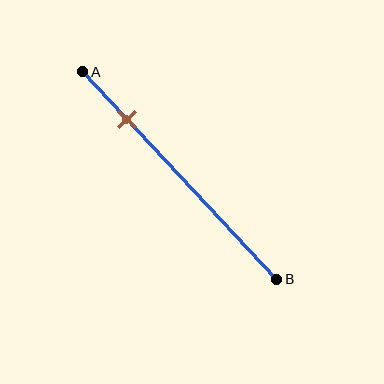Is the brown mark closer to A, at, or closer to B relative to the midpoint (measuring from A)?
The brown mark is closer to point A than the midpoint of segment AB.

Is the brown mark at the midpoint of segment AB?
No, the mark is at about 25% from A, not at the 50% midpoint.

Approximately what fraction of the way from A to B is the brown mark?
The brown mark is approximately 25% of the way from A to B.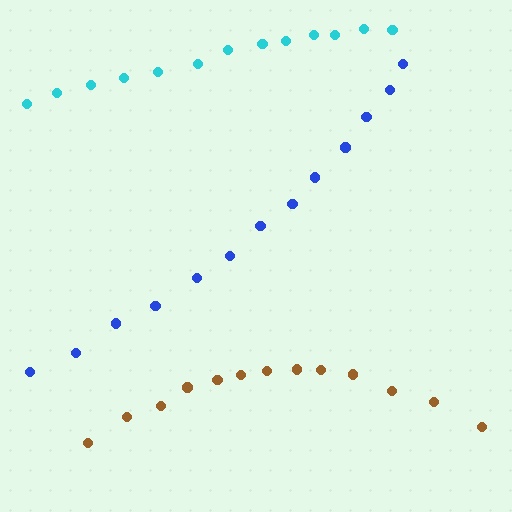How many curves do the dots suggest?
There are 3 distinct paths.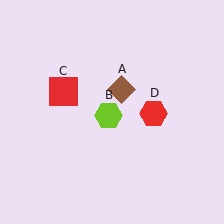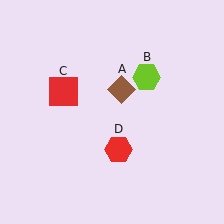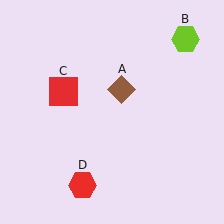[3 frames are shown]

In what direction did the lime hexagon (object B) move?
The lime hexagon (object B) moved up and to the right.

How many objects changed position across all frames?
2 objects changed position: lime hexagon (object B), red hexagon (object D).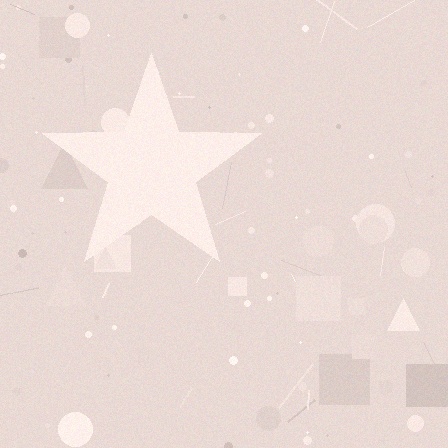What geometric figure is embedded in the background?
A star is embedded in the background.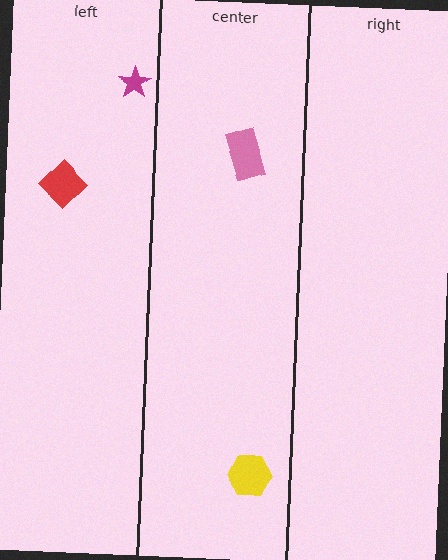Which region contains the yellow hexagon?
The center region.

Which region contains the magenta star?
The left region.